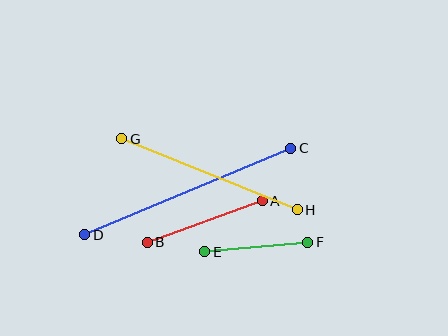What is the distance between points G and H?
The distance is approximately 189 pixels.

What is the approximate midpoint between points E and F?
The midpoint is at approximately (256, 247) pixels.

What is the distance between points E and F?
The distance is approximately 103 pixels.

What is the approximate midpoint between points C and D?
The midpoint is at approximately (188, 191) pixels.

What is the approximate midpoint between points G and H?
The midpoint is at approximately (210, 174) pixels.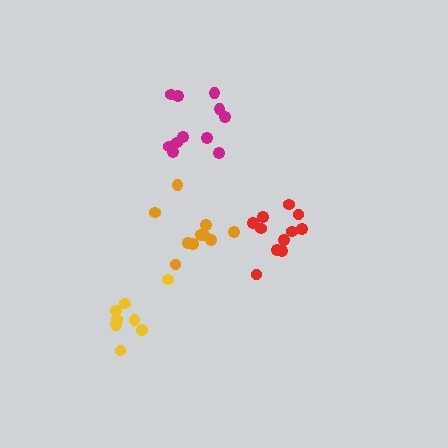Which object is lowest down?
The yellow cluster is bottommost.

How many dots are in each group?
Group 1: 8 dots, Group 2: 11 dots, Group 3: 11 dots, Group 4: 10 dots (40 total).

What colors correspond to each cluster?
The clusters are colored: yellow, magenta, red, orange.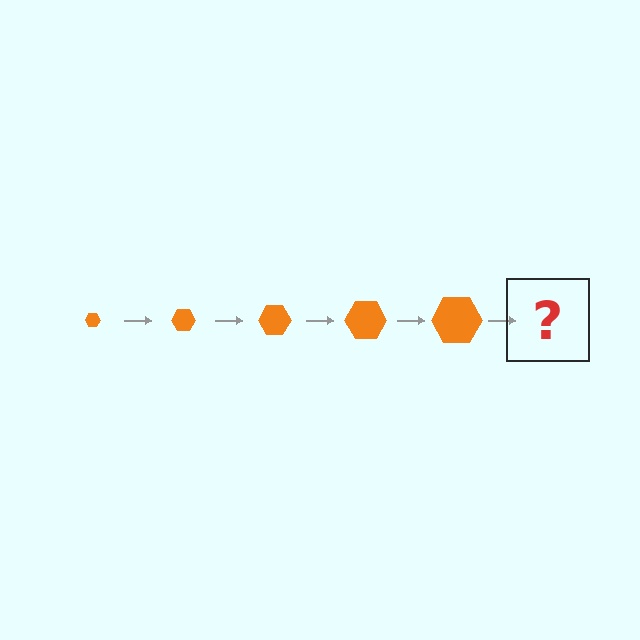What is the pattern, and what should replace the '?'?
The pattern is that the hexagon gets progressively larger each step. The '?' should be an orange hexagon, larger than the previous one.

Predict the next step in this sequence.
The next step is an orange hexagon, larger than the previous one.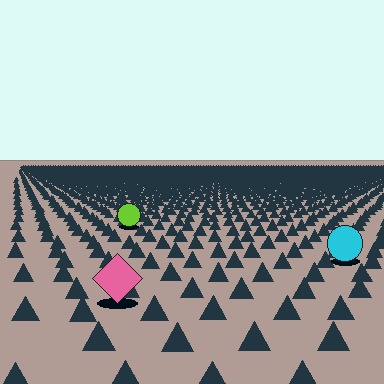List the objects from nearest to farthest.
From nearest to farthest: the pink diamond, the cyan circle, the lime circle.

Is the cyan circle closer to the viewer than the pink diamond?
No. The pink diamond is closer — you can tell from the texture gradient: the ground texture is coarser near it.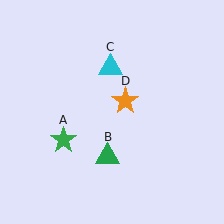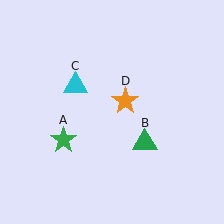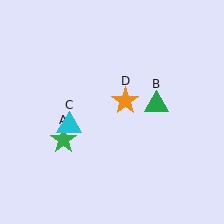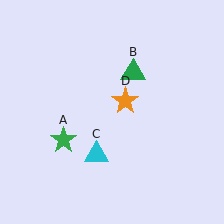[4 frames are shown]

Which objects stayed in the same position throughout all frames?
Green star (object A) and orange star (object D) remained stationary.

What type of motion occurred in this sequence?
The green triangle (object B), cyan triangle (object C) rotated counterclockwise around the center of the scene.